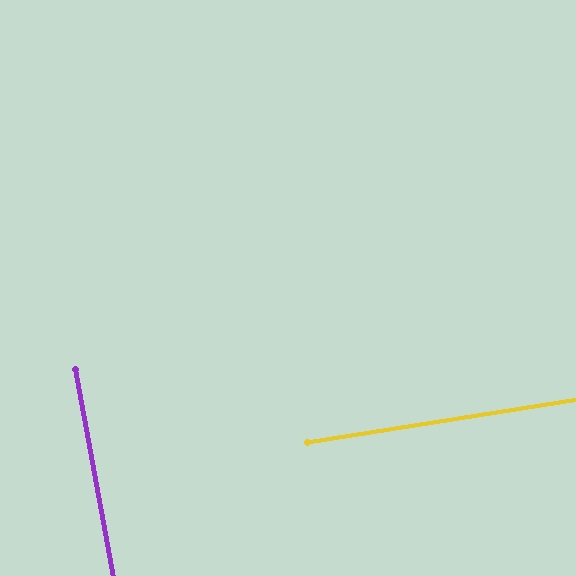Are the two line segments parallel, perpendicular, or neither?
Perpendicular — they meet at approximately 89°.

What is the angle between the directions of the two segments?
Approximately 89 degrees.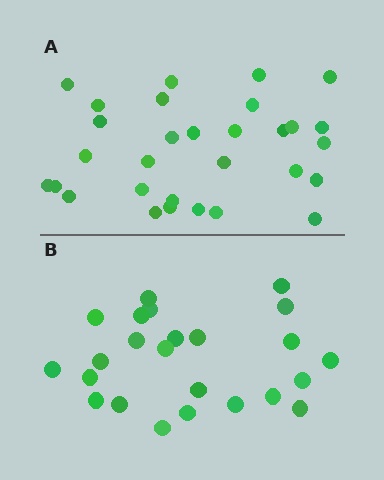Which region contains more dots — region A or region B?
Region A (the top region) has more dots.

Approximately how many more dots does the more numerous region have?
Region A has about 6 more dots than region B.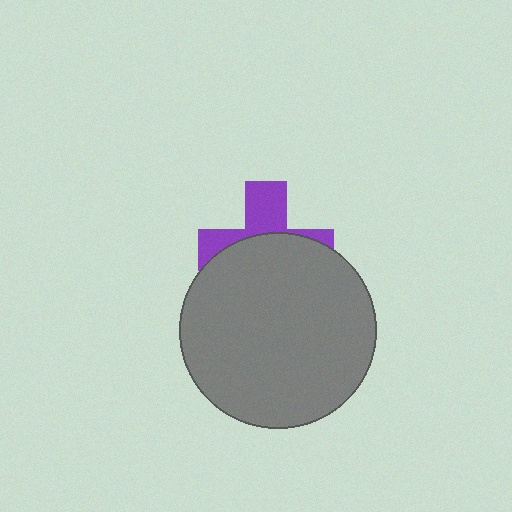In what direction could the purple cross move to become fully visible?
The purple cross could move up. That would shift it out from behind the gray circle entirely.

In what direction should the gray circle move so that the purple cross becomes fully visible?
The gray circle should move down. That is the shortest direction to clear the overlap and leave the purple cross fully visible.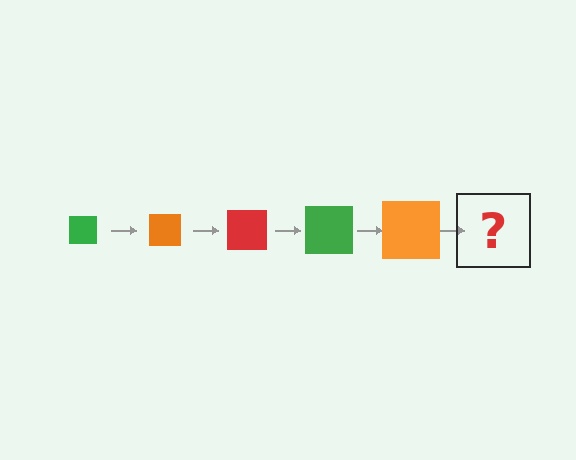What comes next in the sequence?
The next element should be a red square, larger than the previous one.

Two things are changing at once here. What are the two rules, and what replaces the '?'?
The two rules are that the square grows larger each step and the color cycles through green, orange, and red. The '?' should be a red square, larger than the previous one.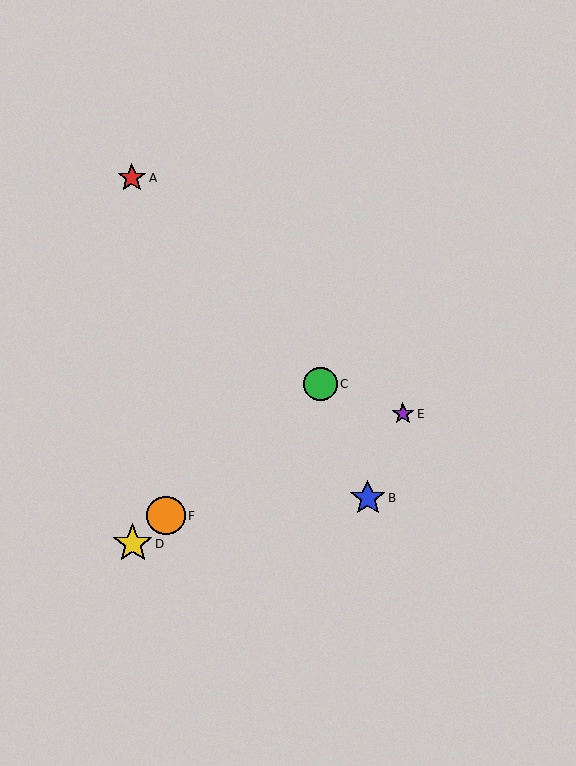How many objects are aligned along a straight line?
3 objects (C, D, F) are aligned along a straight line.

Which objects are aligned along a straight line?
Objects C, D, F are aligned along a straight line.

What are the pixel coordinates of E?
Object E is at (403, 414).